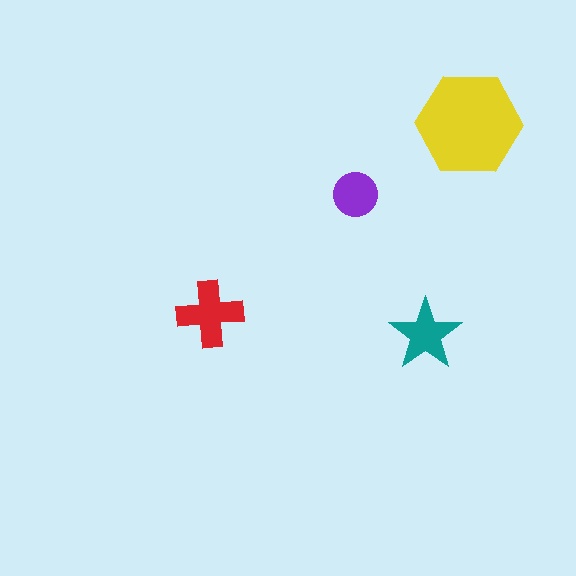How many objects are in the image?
There are 4 objects in the image.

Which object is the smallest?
The purple circle.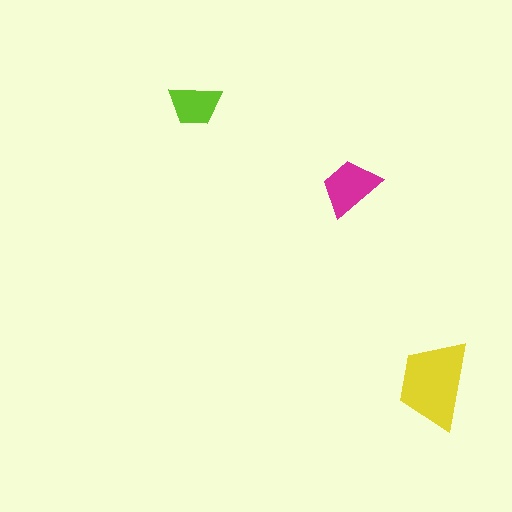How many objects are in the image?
There are 3 objects in the image.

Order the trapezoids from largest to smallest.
the yellow one, the magenta one, the lime one.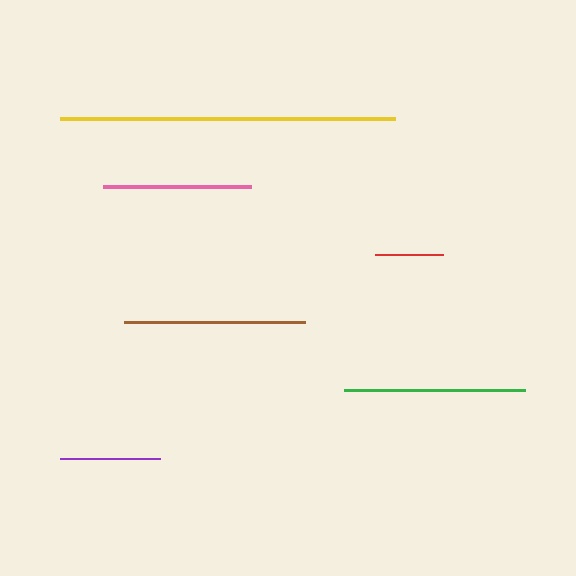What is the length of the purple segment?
The purple segment is approximately 100 pixels long.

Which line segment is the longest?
The yellow line is the longest at approximately 335 pixels.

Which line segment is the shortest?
The red line is the shortest at approximately 68 pixels.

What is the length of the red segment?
The red segment is approximately 68 pixels long.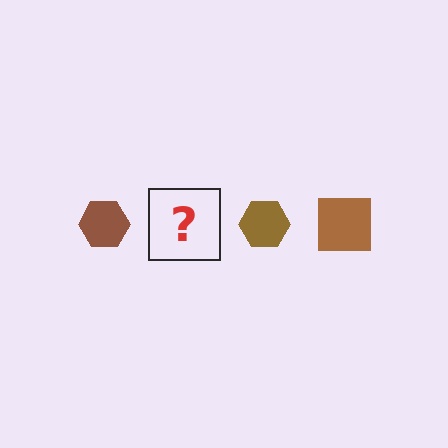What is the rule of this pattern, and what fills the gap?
The rule is that the pattern cycles through hexagon, square shapes in brown. The gap should be filled with a brown square.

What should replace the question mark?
The question mark should be replaced with a brown square.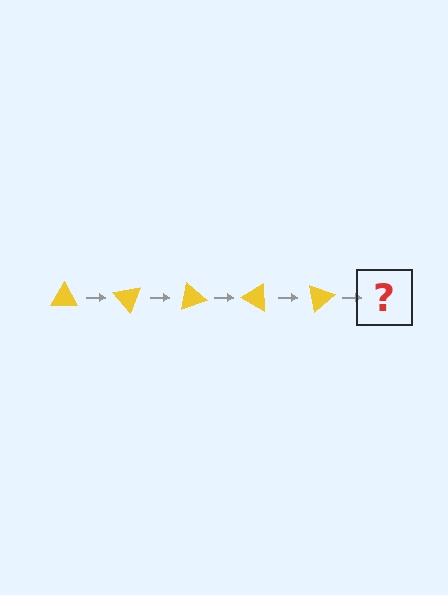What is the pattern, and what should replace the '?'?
The pattern is that the triangle rotates 50 degrees each step. The '?' should be a yellow triangle rotated 250 degrees.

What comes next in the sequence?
The next element should be a yellow triangle rotated 250 degrees.